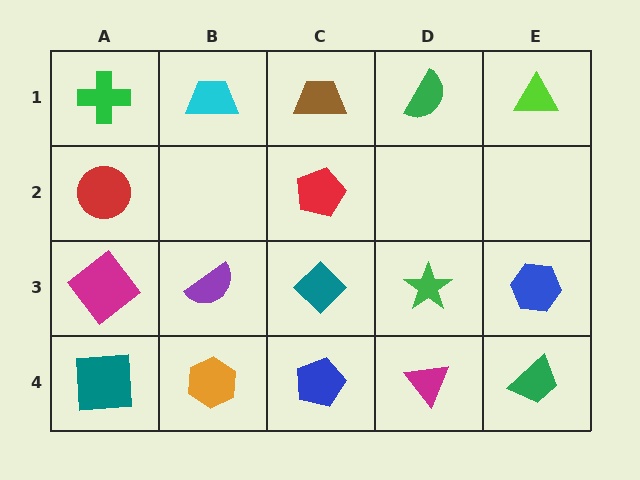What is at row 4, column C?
A blue pentagon.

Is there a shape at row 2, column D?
No, that cell is empty.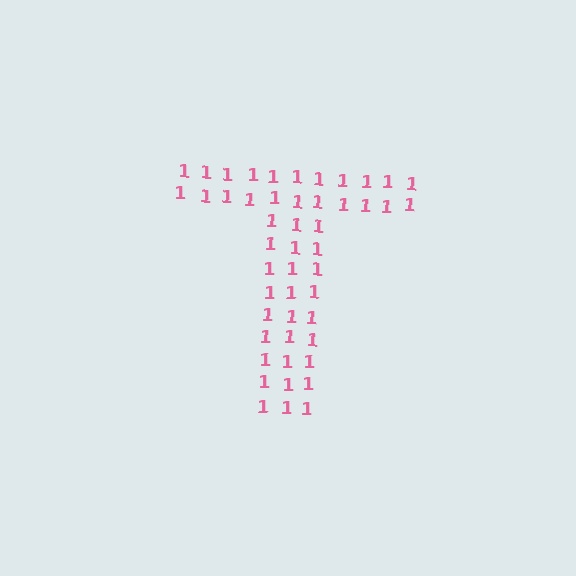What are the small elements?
The small elements are digit 1's.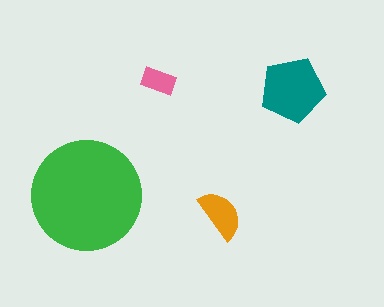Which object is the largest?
The green circle.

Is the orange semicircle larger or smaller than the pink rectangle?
Larger.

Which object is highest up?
The pink rectangle is topmost.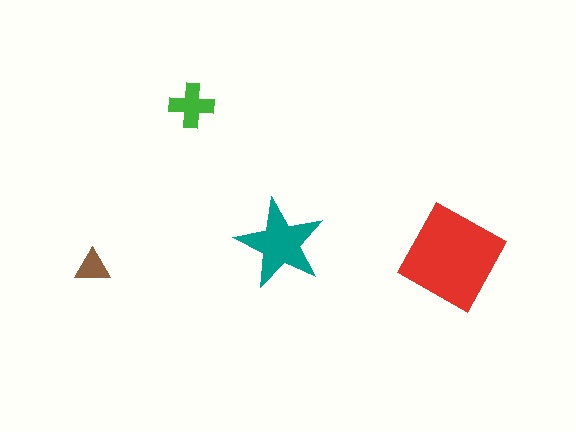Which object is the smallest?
The brown triangle.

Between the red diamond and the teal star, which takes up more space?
The red diamond.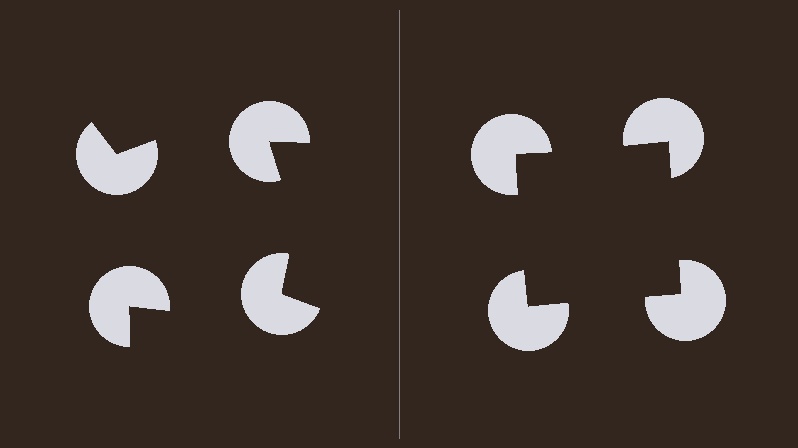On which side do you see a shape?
An illusory square appears on the right side. On the left side the wedge cuts are rotated, so no coherent shape forms.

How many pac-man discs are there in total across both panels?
8 — 4 on each side.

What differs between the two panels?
The pac-man discs are positioned identically on both sides; only the wedge orientations differ. On the right they align to a square; on the left they are misaligned.